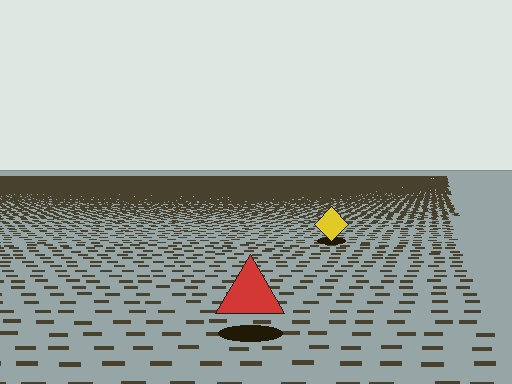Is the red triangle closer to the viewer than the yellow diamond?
Yes. The red triangle is closer — you can tell from the texture gradient: the ground texture is coarser near it.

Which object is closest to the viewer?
The red triangle is closest. The texture marks near it are larger and more spread out.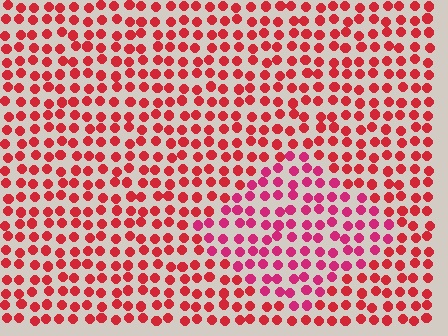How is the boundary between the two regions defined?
The boundary is defined purely by a slight shift in hue (about 23 degrees). Spacing, size, and orientation are identical on both sides.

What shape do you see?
I see a diamond.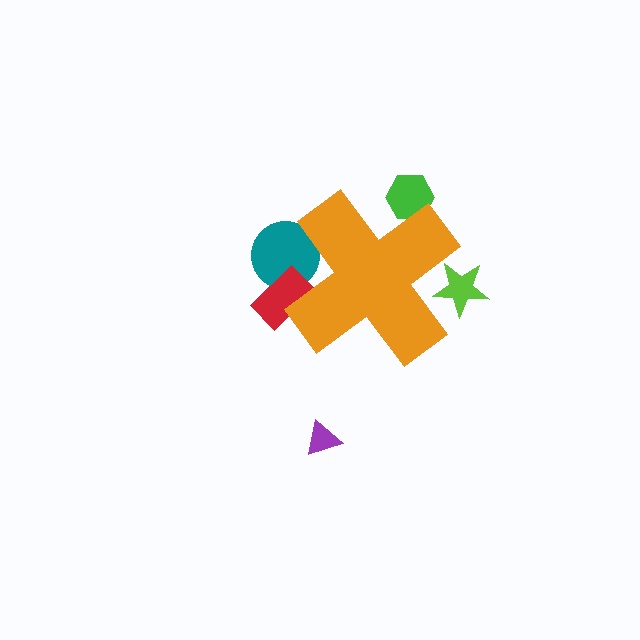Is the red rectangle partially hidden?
Yes, the red rectangle is partially hidden behind the orange cross.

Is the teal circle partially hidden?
Yes, the teal circle is partially hidden behind the orange cross.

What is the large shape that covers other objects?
An orange cross.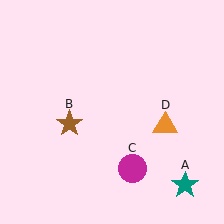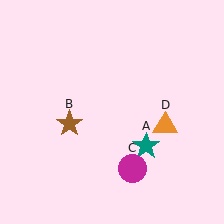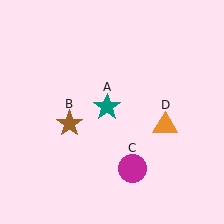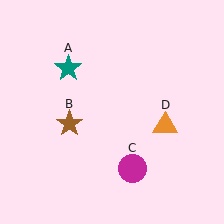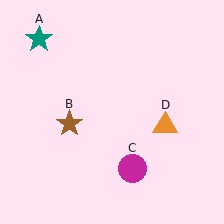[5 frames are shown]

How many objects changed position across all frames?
1 object changed position: teal star (object A).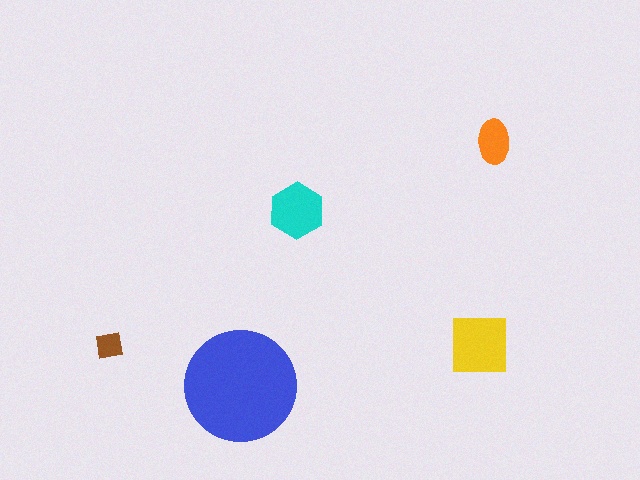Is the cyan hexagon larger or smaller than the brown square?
Larger.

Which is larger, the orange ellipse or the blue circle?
The blue circle.